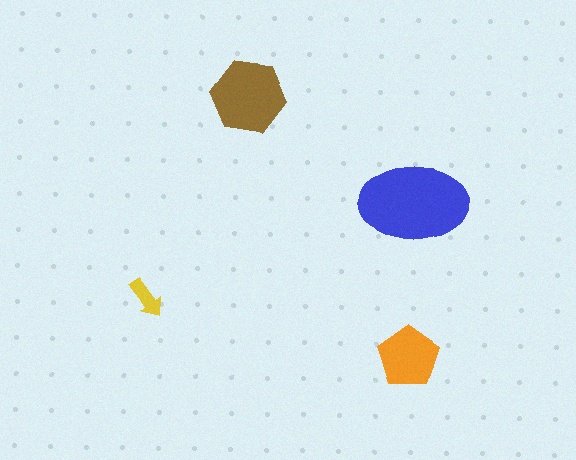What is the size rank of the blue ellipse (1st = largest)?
1st.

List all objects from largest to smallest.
The blue ellipse, the brown hexagon, the orange pentagon, the yellow arrow.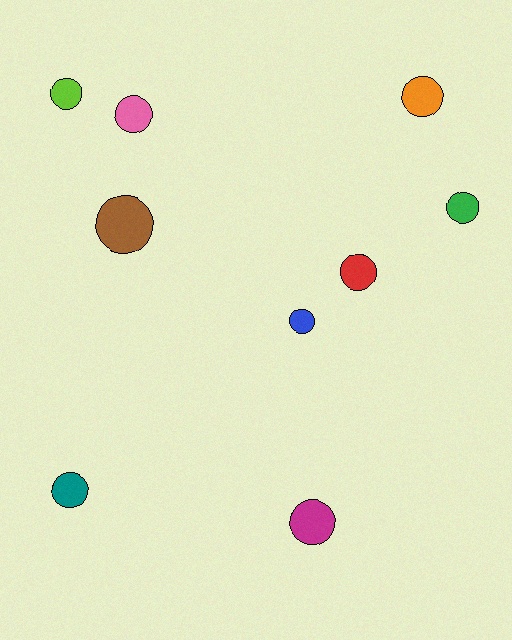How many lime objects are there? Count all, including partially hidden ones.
There is 1 lime object.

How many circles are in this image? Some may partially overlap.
There are 9 circles.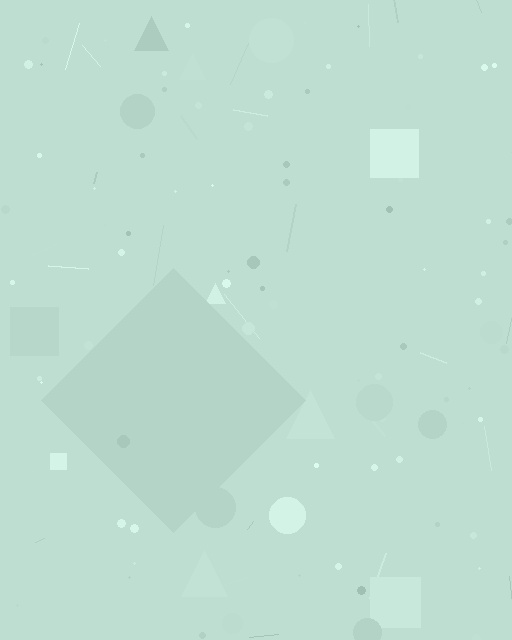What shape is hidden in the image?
A diamond is hidden in the image.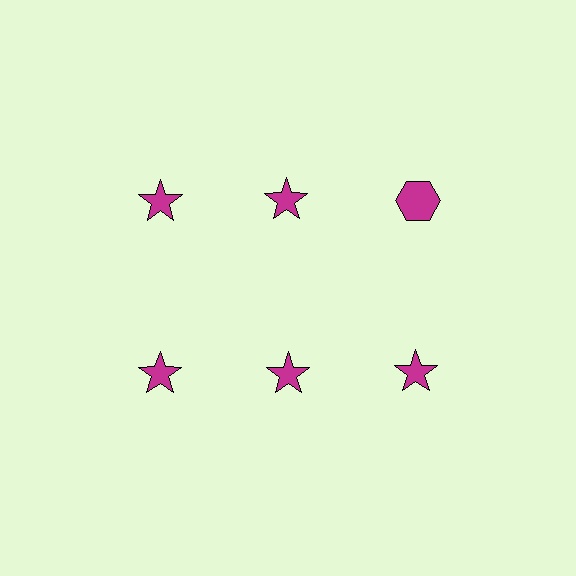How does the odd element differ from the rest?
It has a different shape: hexagon instead of star.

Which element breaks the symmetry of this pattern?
The magenta hexagon in the top row, center column breaks the symmetry. All other shapes are magenta stars.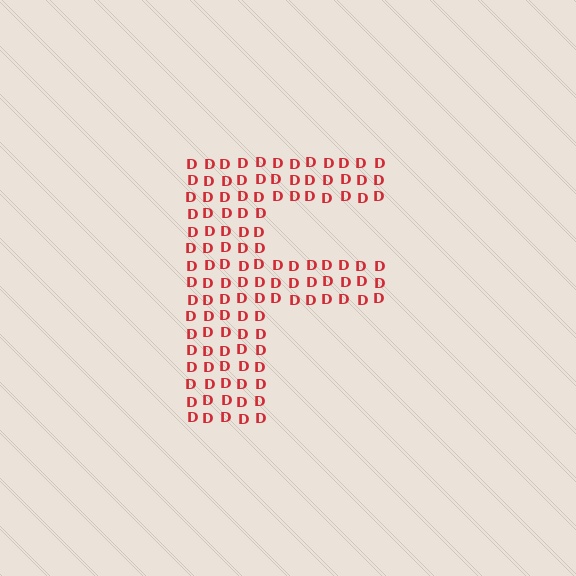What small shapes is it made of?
It is made of small letter D's.